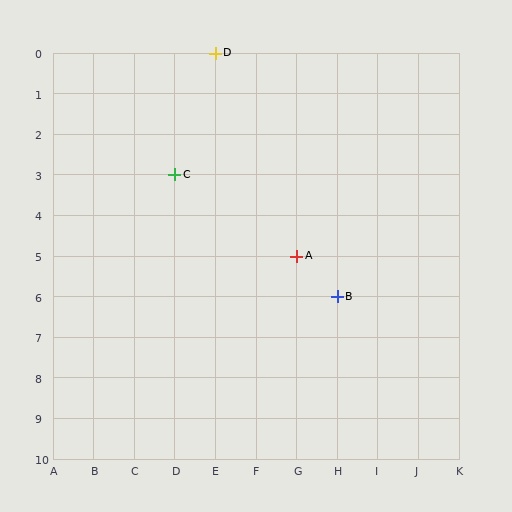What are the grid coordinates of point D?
Point D is at grid coordinates (E, 0).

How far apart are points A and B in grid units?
Points A and B are 1 column and 1 row apart (about 1.4 grid units diagonally).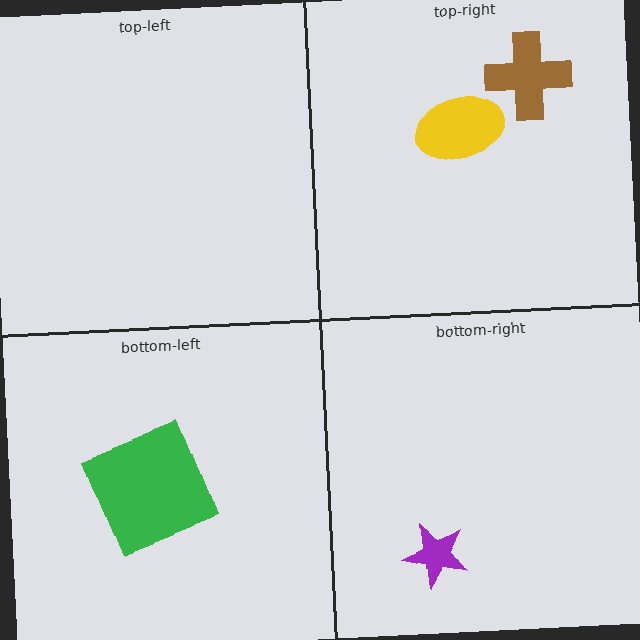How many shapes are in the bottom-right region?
1.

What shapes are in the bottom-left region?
The green square.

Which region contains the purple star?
The bottom-right region.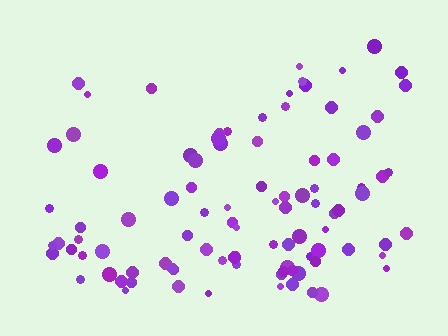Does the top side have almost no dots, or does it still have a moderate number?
Still a moderate number, just noticeably fewer than the bottom.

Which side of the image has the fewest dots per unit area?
The top.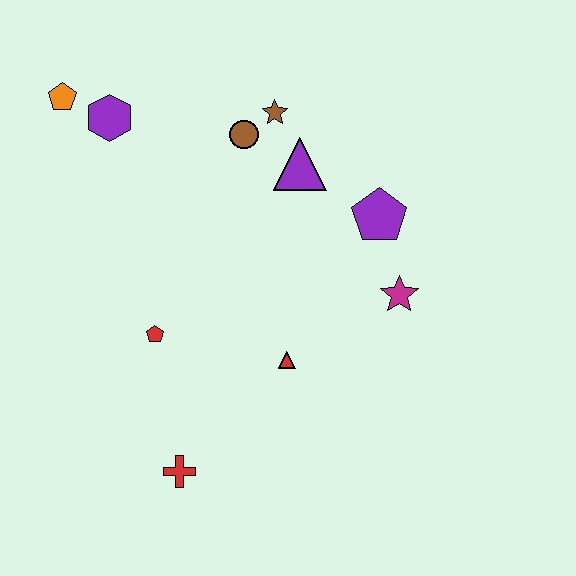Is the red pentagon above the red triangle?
Yes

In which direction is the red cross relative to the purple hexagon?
The red cross is below the purple hexagon.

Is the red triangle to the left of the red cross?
No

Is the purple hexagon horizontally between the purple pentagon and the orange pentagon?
Yes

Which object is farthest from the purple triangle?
The red cross is farthest from the purple triangle.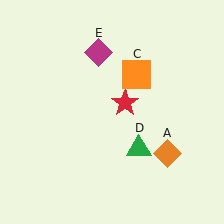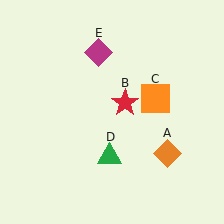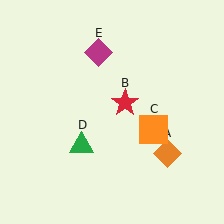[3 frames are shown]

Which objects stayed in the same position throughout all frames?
Orange diamond (object A) and red star (object B) and magenta diamond (object E) remained stationary.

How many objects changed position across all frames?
2 objects changed position: orange square (object C), green triangle (object D).